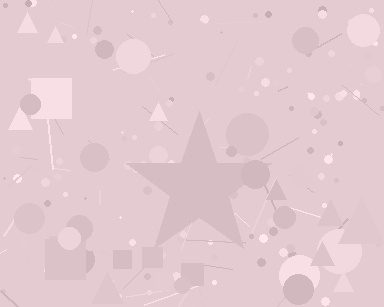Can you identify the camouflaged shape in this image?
The camouflaged shape is a star.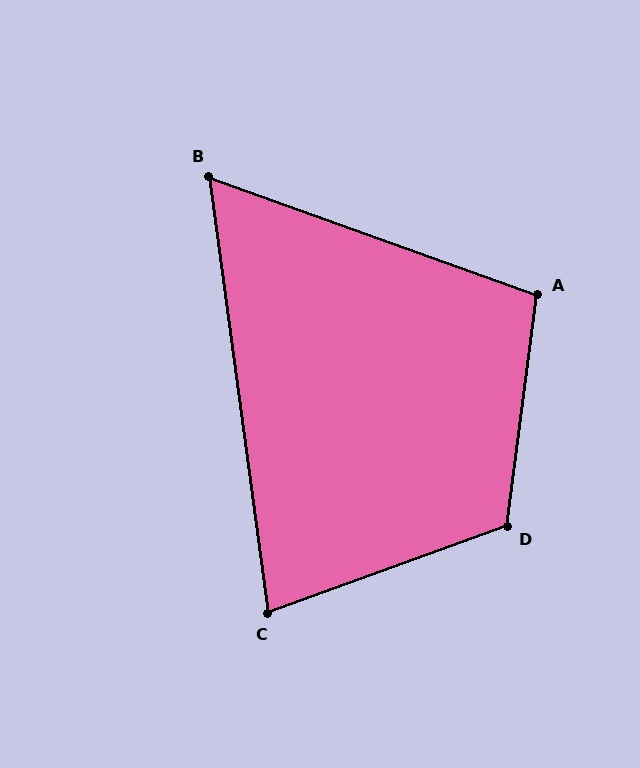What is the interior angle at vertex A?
Approximately 102 degrees (obtuse).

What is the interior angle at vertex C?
Approximately 78 degrees (acute).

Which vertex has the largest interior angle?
D, at approximately 117 degrees.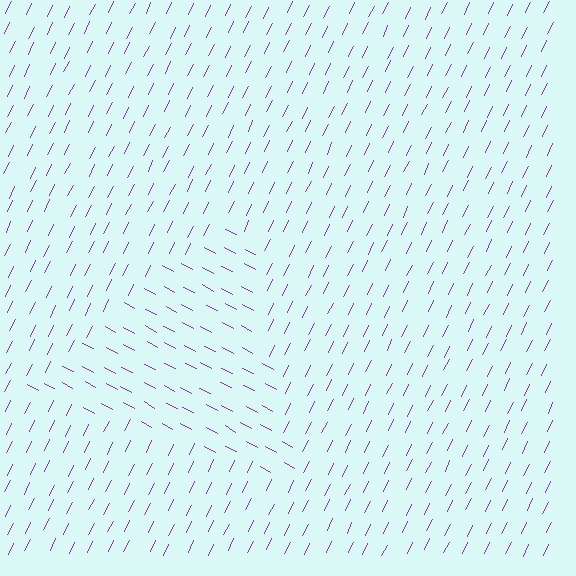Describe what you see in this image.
The image is filled with small purple line segments. A triangle region in the image has lines oriented differently from the surrounding lines, creating a visible texture boundary.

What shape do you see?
I see a triangle.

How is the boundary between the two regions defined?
The boundary is defined purely by a change in line orientation (approximately 87 degrees difference). All lines are the same color and thickness.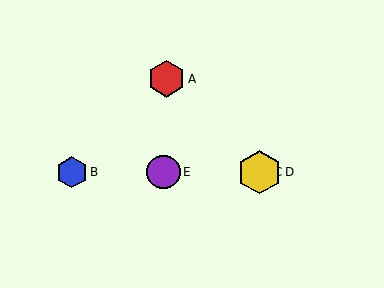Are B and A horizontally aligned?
No, B is at y≈172 and A is at y≈79.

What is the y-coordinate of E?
Object E is at y≈172.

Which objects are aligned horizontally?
Objects B, C, D, E are aligned horizontally.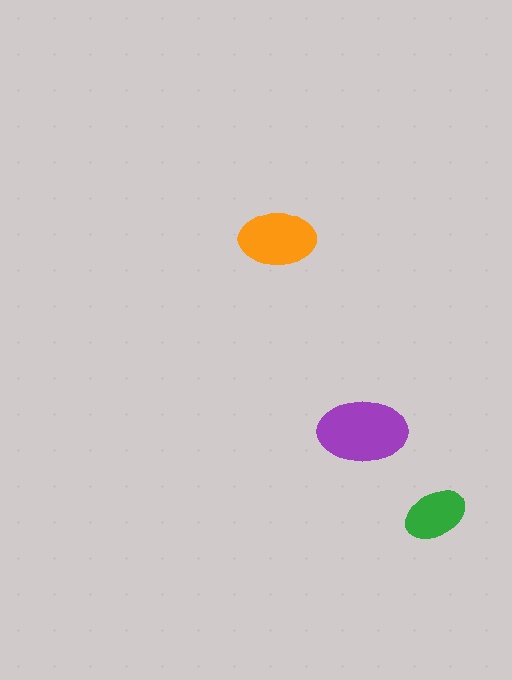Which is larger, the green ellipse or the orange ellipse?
The orange one.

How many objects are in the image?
There are 3 objects in the image.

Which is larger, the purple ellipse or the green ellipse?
The purple one.